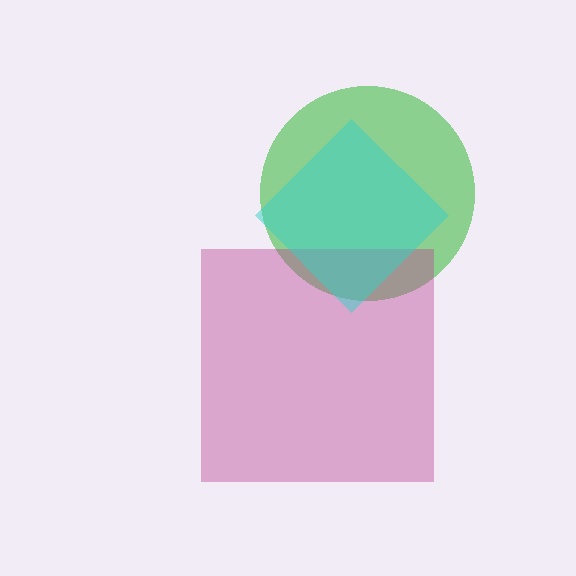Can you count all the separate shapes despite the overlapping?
Yes, there are 3 separate shapes.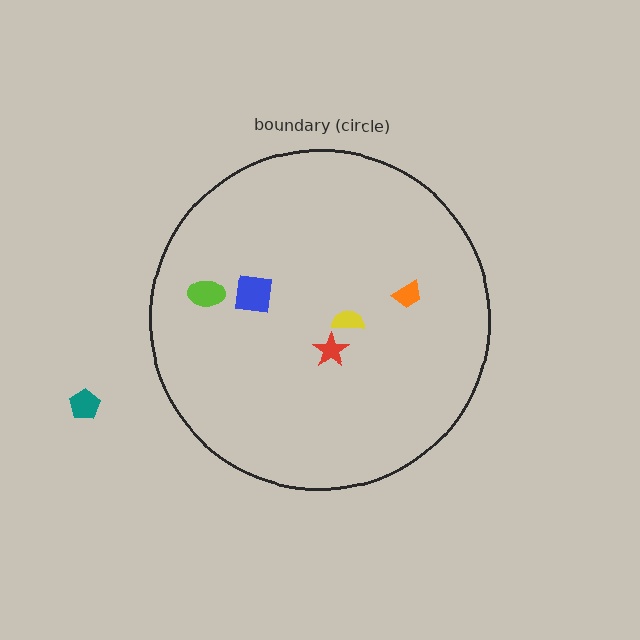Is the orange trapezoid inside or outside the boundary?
Inside.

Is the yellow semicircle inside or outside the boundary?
Inside.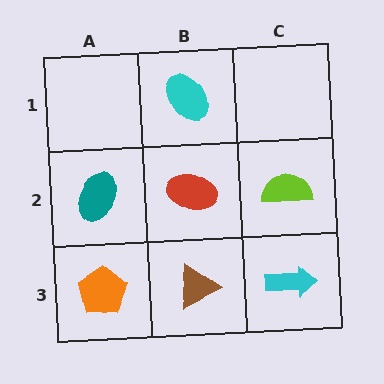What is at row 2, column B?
A red ellipse.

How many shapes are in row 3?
3 shapes.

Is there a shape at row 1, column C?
No, that cell is empty.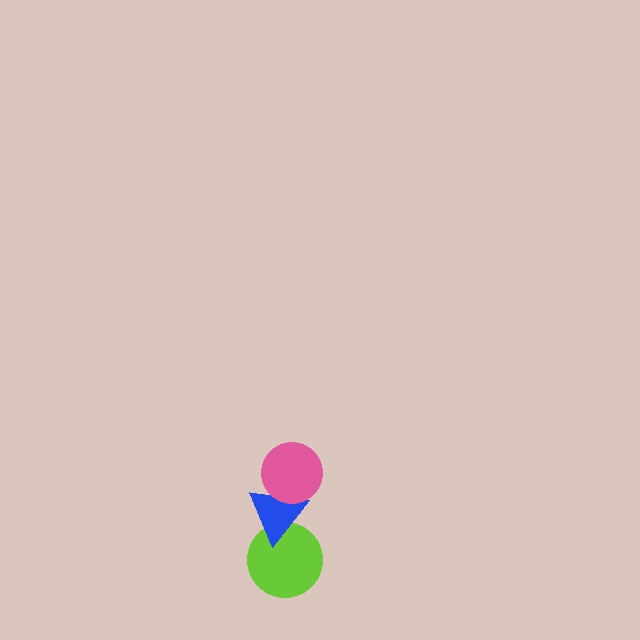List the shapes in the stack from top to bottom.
From top to bottom: the pink circle, the blue triangle, the lime circle.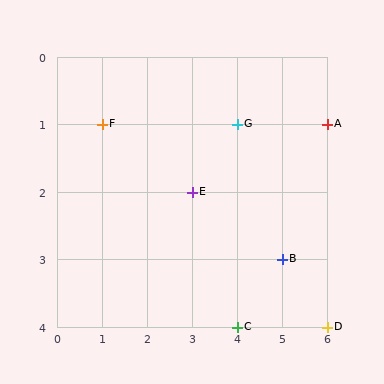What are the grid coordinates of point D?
Point D is at grid coordinates (6, 4).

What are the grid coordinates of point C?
Point C is at grid coordinates (4, 4).